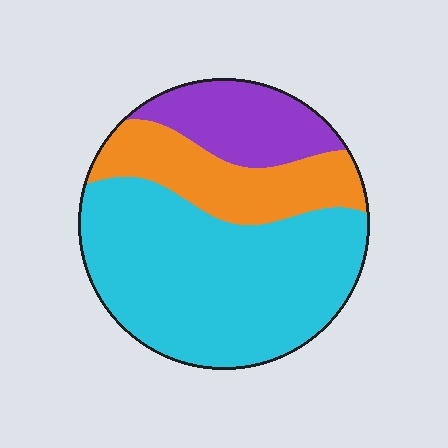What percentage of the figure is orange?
Orange takes up less than a quarter of the figure.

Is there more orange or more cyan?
Cyan.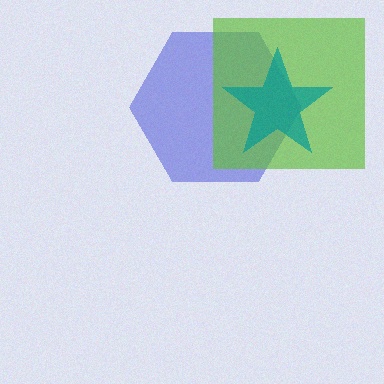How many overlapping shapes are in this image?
There are 3 overlapping shapes in the image.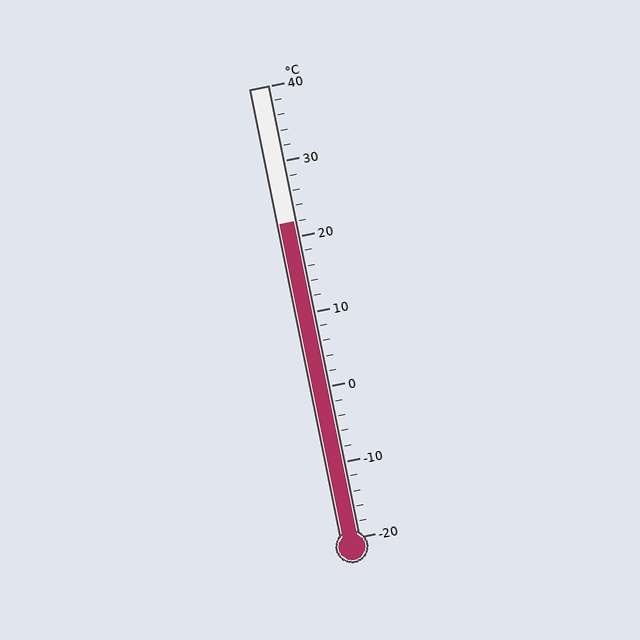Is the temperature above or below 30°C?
The temperature is below 30°C.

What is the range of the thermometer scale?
The thermometer scale ranges from -20°C to 40°C.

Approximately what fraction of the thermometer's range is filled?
The thermometer is filled to approximately 70% of its range.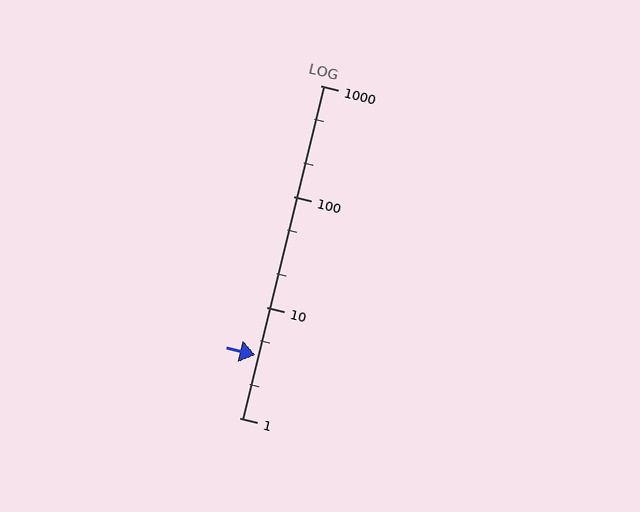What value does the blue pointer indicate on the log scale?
The pointer indicates approximately 3.7.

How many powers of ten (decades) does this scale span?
The scale spans 3 decades, from 1 to 1000.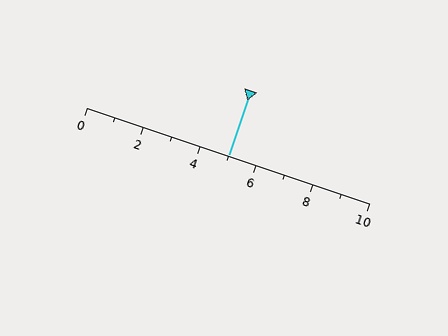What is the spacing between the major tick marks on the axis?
The major ticks are spaced 2 apart.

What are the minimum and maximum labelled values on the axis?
The axis runs from 0 to 10.